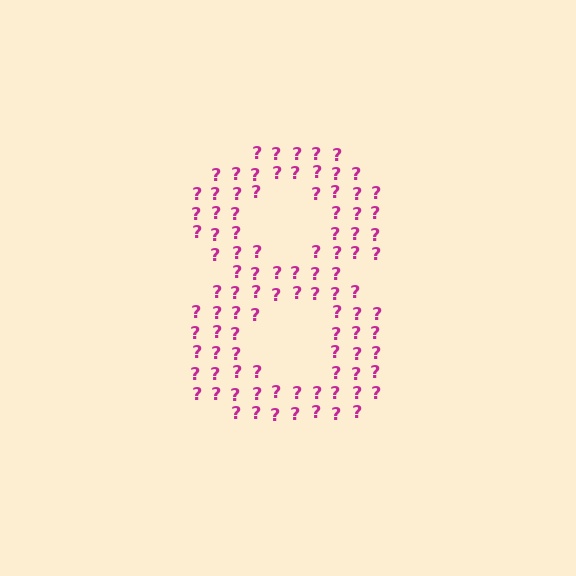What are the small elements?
The small elements are question marks.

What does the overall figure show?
The overall figure shows the digit 8.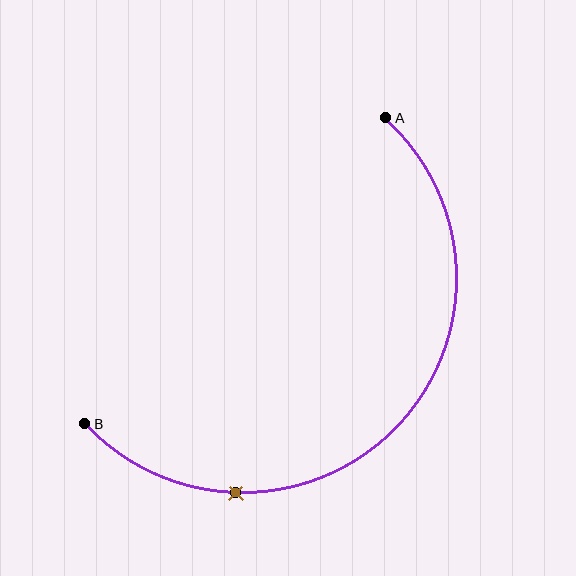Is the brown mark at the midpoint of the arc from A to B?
No. The brown mark lies on the arc but is closer to endpoint B. The arc midpoint would be at the point on the curve equidistant along the arc from both A and B.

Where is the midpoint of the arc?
The arc midpoint is the point on the curve farthest from the straight line joining A and B. It sits below and to the right of that line.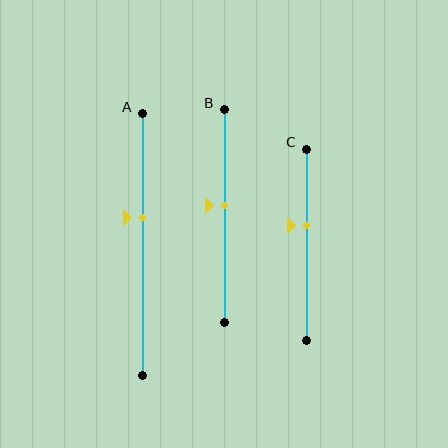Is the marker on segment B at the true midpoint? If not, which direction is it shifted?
No, the marker on segment B is shifted upward by about 5% of the segment length.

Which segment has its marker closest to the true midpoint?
Segment B has its marker closest to the true midpoint.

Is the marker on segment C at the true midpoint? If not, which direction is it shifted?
No, the marker on segment C is shifted upward by about 10% of the segment length.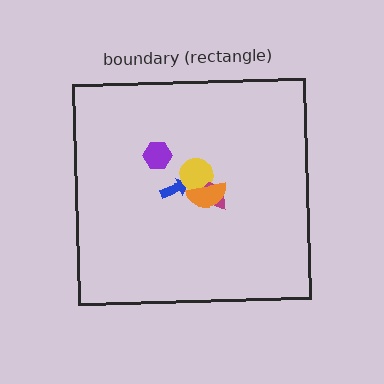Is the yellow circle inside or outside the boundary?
Inside.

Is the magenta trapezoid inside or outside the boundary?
Inside.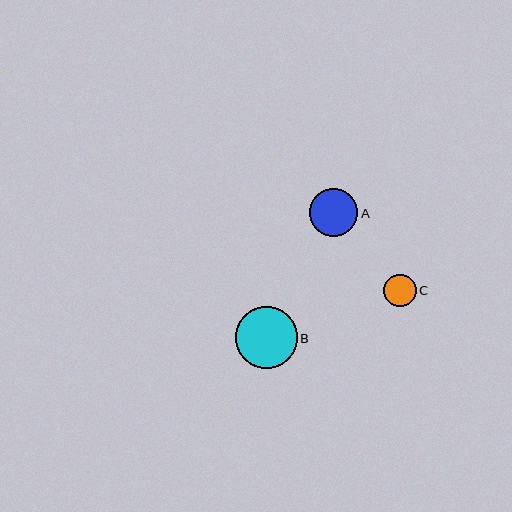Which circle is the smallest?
Circle C is the smallest with a size of approximately 32 pixels.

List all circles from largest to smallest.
From largest to smallest: B, A, C.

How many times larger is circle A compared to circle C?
Circle A is approximately 1.5 times the size of circle C.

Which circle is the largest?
Circle B is the largest with a size of approximately 61 pixels.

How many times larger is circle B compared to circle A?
Circle B is approximately 1.3 times the size of circle A.